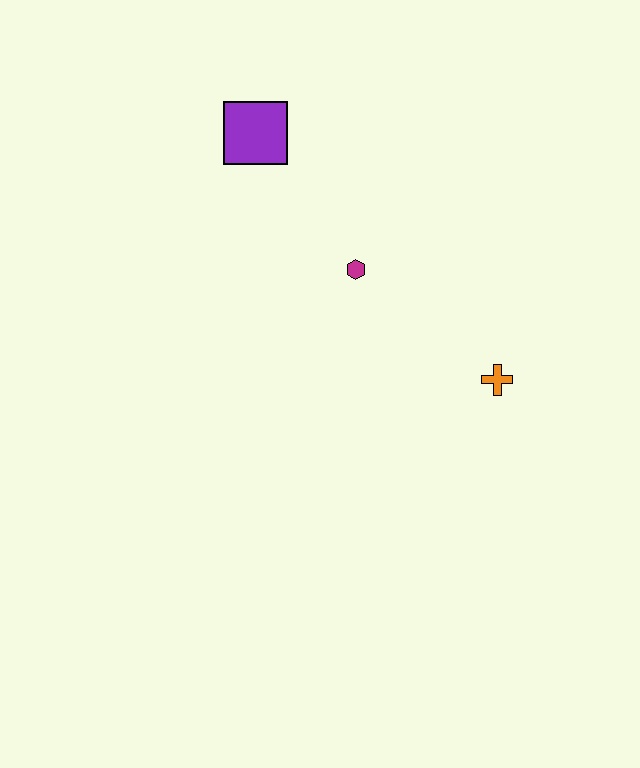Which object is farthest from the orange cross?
The purple square is farthest from the orange cross.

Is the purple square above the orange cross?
Yes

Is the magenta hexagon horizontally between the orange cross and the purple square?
Yes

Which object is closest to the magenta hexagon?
The purple square is closest to the magenta hexagon.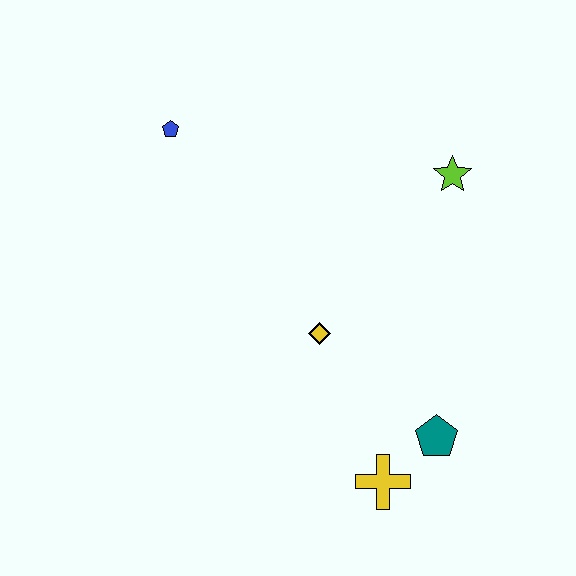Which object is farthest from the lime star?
The yellow cross is farthest from the lime star.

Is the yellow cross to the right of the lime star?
No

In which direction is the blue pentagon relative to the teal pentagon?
The blue pentagon is above the teal pentagon.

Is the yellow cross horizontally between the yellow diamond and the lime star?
Yes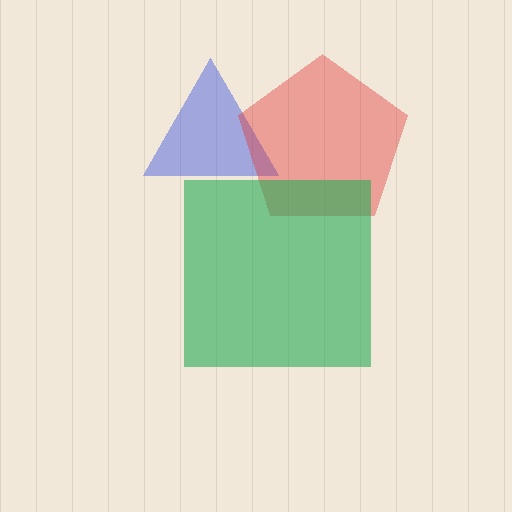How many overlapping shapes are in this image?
There are 3 overlapping shapes in the image.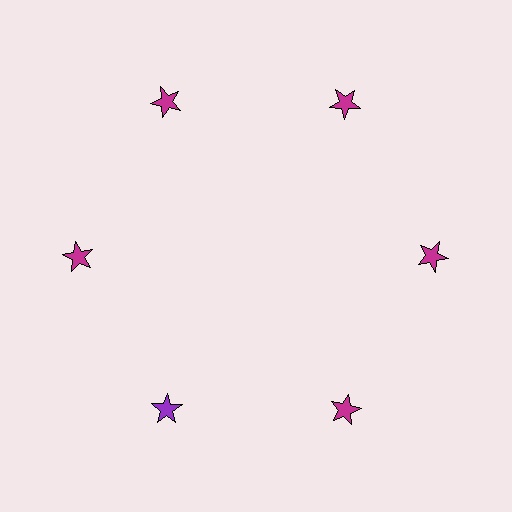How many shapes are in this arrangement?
There are 6 shapes arranged in a ring pattern.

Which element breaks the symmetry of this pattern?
The purple star at roughly the 7 o'clock position breaks the symmetry. All other shapes are magenta stars.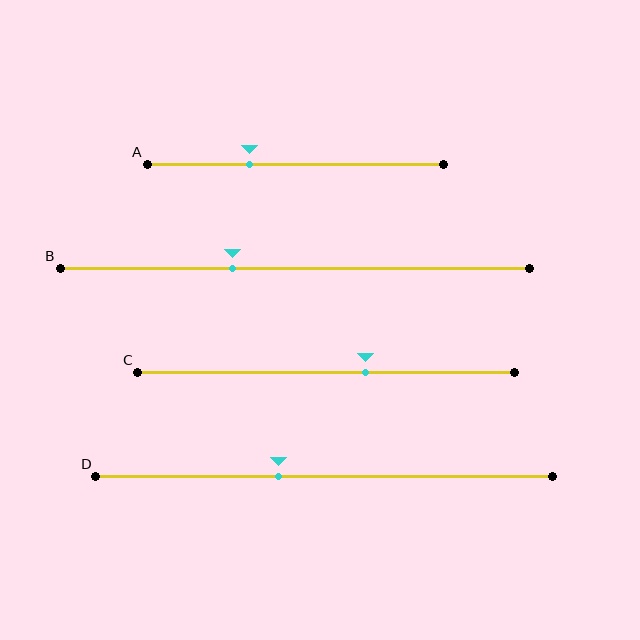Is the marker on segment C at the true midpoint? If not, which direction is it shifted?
No, the marker on segment C is shifted to the right by about 11% of the segment length.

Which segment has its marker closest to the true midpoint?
Segment D has its marker closest to the true midpoint.